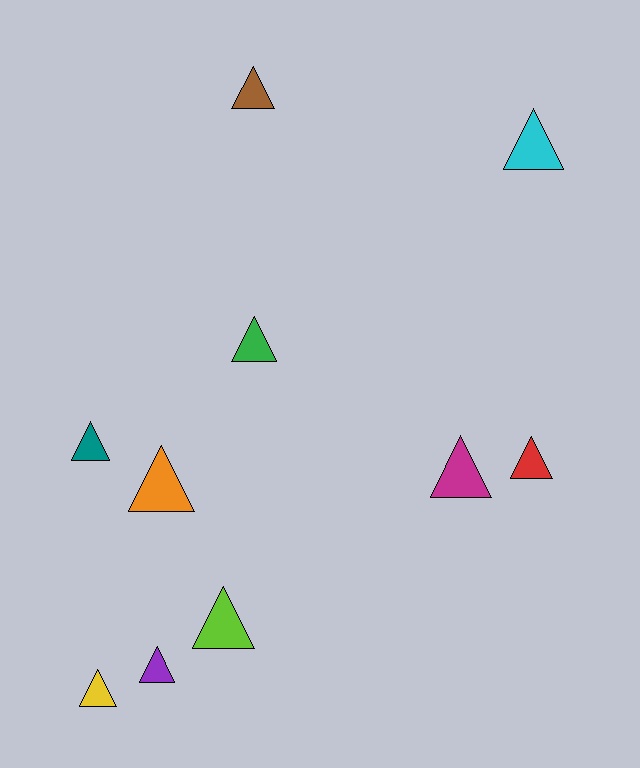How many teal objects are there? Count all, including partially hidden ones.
There is 1 teal object.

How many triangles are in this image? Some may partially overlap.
There are 10 triangles.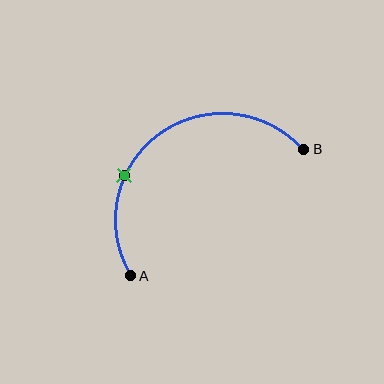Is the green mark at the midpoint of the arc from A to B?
No. The green mark lies on the arc but is closer to endpoint A. The arc midpoint would be at the point on the curve equidistant along the arc from both A and B.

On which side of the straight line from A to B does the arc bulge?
The arc bulges above and to the left of the straight line connecting A and B.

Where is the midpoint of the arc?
The arc midpoint is the point on the curve farthest from the straight line joining A and B. It sits above and to the left of that line.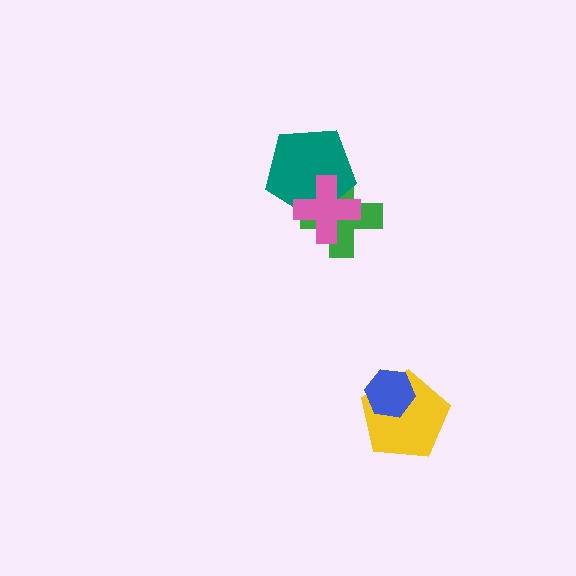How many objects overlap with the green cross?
2 objects overlap with the green cross.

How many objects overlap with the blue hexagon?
1 object overlaps with the blue hexagon.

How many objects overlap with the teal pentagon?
2 objects overlap with the teal pentagon.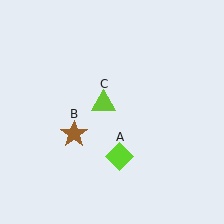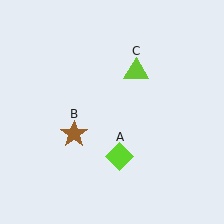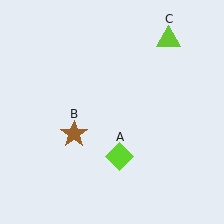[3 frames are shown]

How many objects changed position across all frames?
1 object changed position: lime triangle (object C).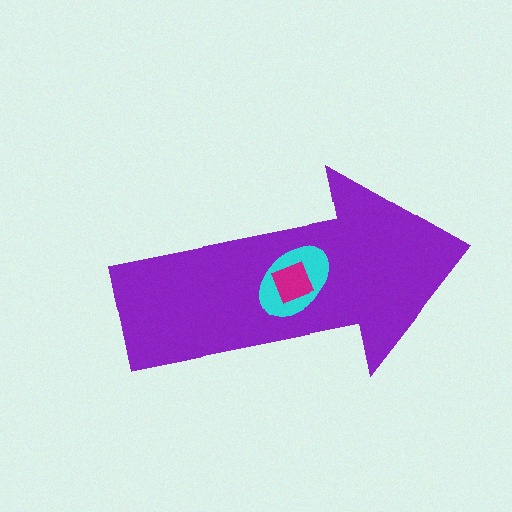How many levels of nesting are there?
3.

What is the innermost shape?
The magenta diamond.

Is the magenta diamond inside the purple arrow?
Yes.